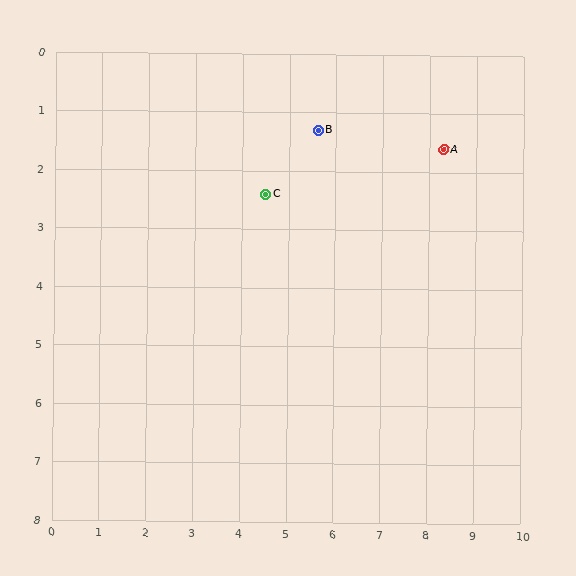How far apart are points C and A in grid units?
Points C and A are about 3.9 grid units apart.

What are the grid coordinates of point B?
Point B is at approximately (5.6, 1.3).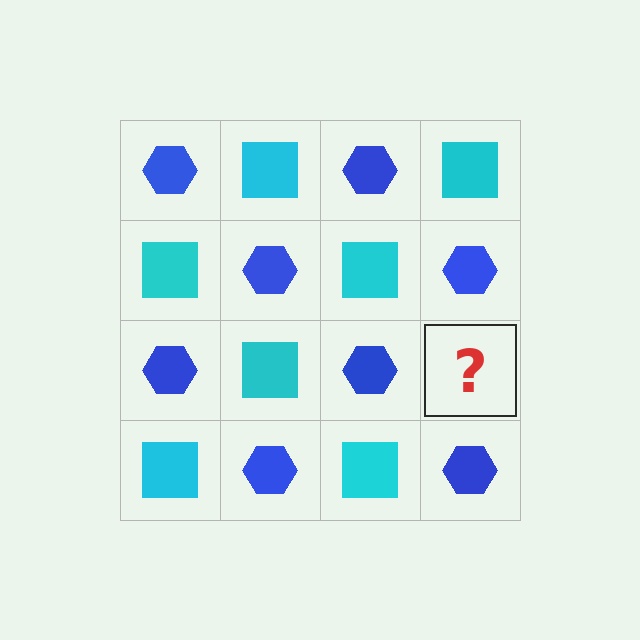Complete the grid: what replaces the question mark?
The question mark should be replaced with a cyan square.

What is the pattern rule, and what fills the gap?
The rule is that it alternates blue hexagon and cyan square in a checkerboard pattern. The gap should be filled with a cyan square.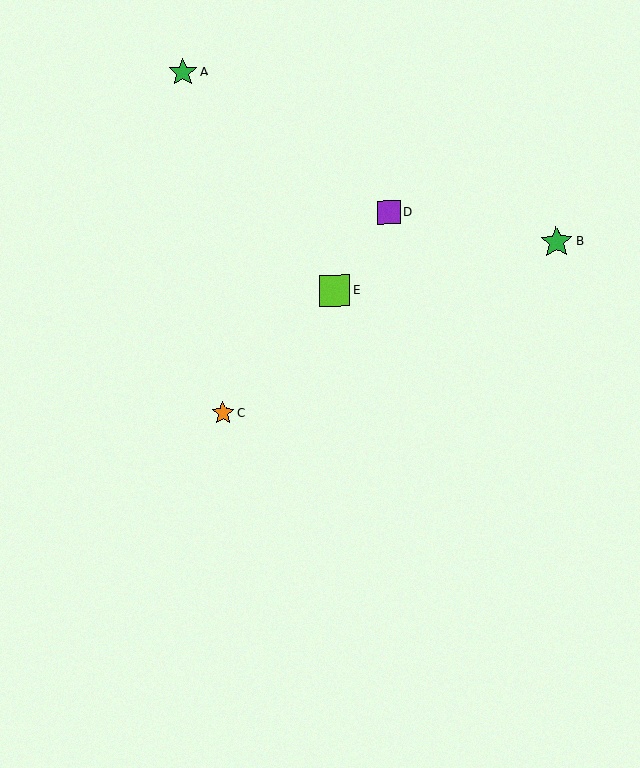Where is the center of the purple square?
The center of the purple square is at (389, 213).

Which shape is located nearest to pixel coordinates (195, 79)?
The green star (labeled A) at (183, 72) is nearest to that location.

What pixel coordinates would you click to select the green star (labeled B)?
Click at (556, 242) to select the green star B.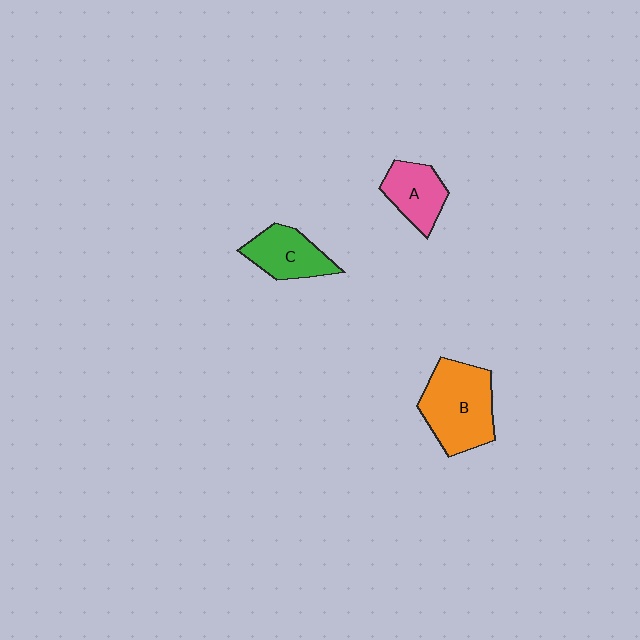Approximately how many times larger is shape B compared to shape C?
Approximately 1.6 times.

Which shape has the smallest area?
Shape A (pink).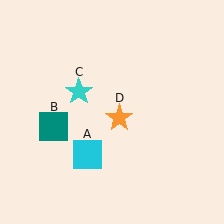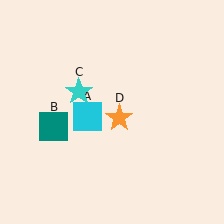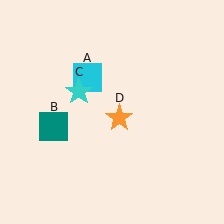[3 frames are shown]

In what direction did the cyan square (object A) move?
The cyan square (object A) moved up.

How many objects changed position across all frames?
1 object changed position: cyan square (object A).